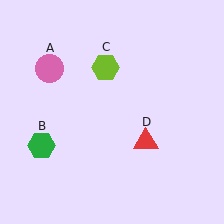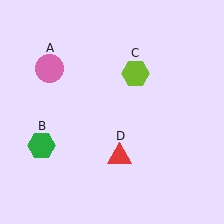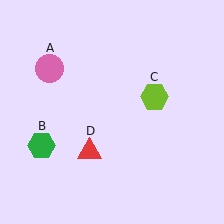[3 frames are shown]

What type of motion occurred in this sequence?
The lime hexagon (object C), red triangle (object D) rotated clockwise around the center of the scene.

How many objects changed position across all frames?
2 objects changed position: lime hexagon (object C), red triangle (object D).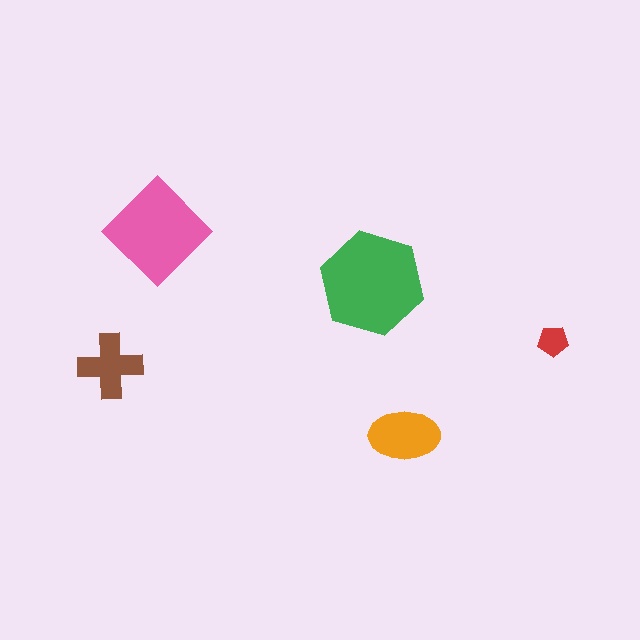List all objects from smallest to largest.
The red pentagon, the brown cross, the orange ellipse, the pink diamond, the green hexagon.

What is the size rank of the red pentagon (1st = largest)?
5th.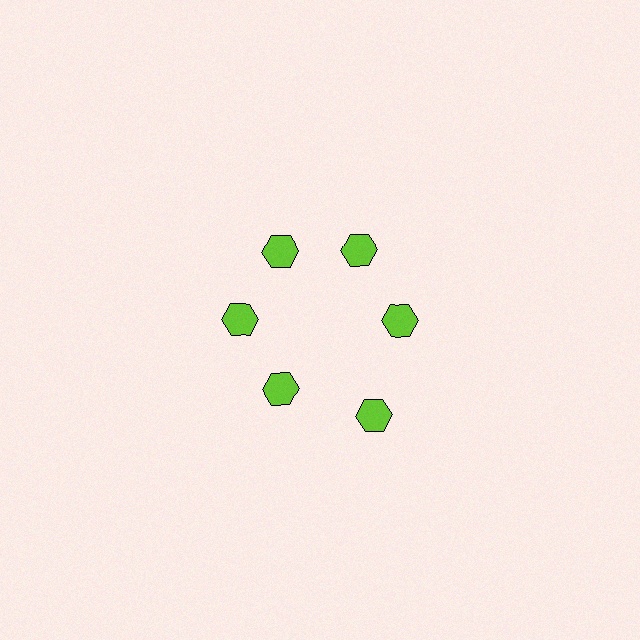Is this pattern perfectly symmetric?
No. The 6 lime hexagons are arranged in a ring, but one element near the 5 o'clock position is pushed outward from the center, breaking the 6-fold rotational symmetry.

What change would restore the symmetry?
The symmetry would be restored by moving it inward, back onto the ring so that all 6 hexagons sit at equal angles and equal distance from the center.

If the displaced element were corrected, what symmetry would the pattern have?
It would have 6-fold rotational symmetry — the pattern would map onto itself every 60 degrees.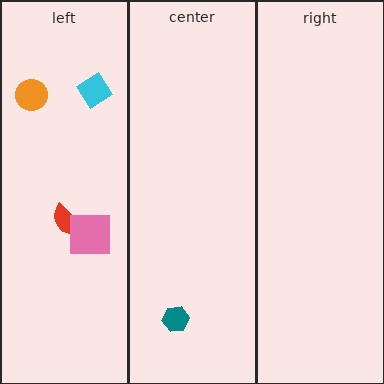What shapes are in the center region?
The teal hexagon.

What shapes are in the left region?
The red semicircle, the pink square, the orange circle, the cyan diamond.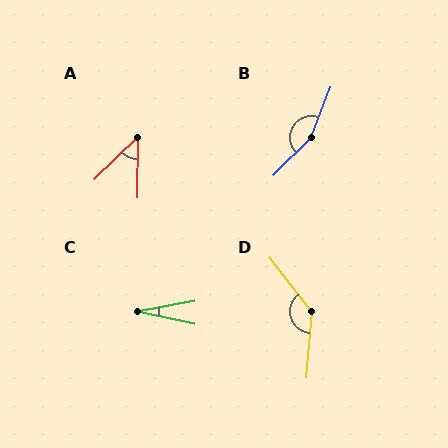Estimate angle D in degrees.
Approximately 138 degrees.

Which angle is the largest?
B, at approximately 155 degrees.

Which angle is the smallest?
C, at approximately 22 degrees.